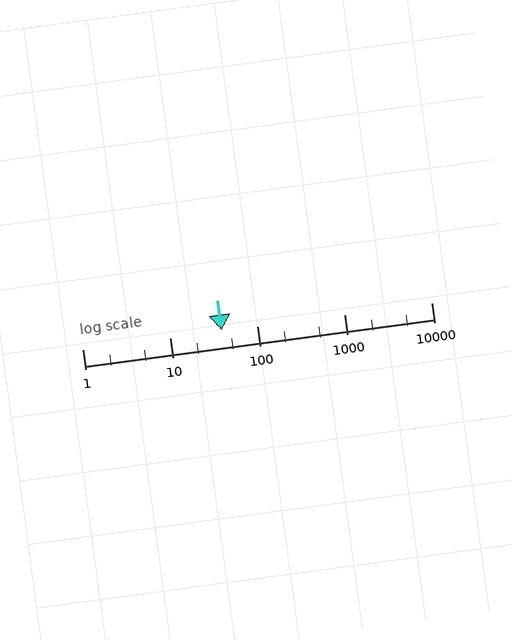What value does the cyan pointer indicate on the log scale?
The pointer indicates approximately 39.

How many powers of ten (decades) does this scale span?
The scale spans 4 decades, from 1 to 10000.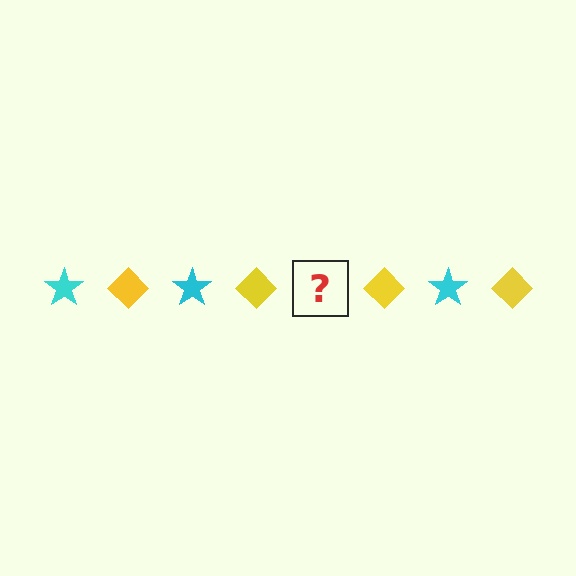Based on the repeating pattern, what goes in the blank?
The blank should be a cyan star.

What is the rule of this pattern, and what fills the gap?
The rule is that the pattern alternates between cyan star and yellow diamond. The gap should be filled with a cyan star.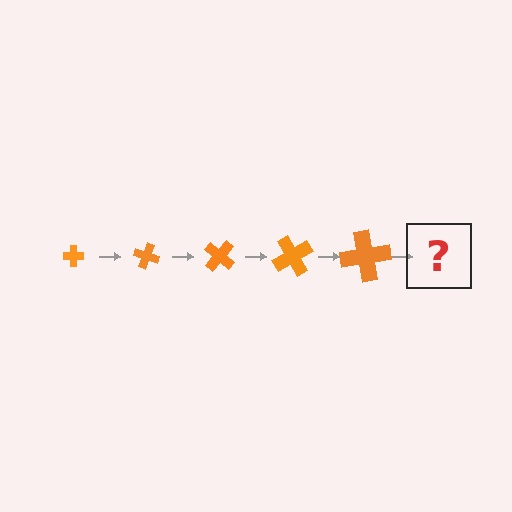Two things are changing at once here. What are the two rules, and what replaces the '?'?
The two rules are that the cross grows larger each step and it rotates 20 degrees each step. The '?' should be a cross, larger than the previous one and rotated 100 degrees from the start.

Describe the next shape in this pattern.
It should be a cross, larger than the previous one and rotated 100 degrees from the start.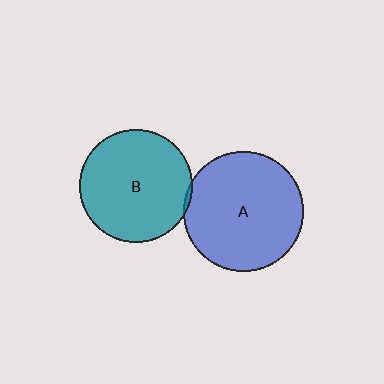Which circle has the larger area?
Circle A (blue).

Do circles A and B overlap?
Yes.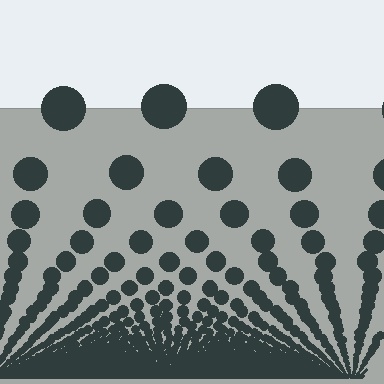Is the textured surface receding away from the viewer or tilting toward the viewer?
The surface appears to tilt toward the viewer. Texture elements get larger and sparser toward the top.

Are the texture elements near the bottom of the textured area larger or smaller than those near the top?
Smaller. The gradient is inverted — elements near the bottom are smaller and denser.